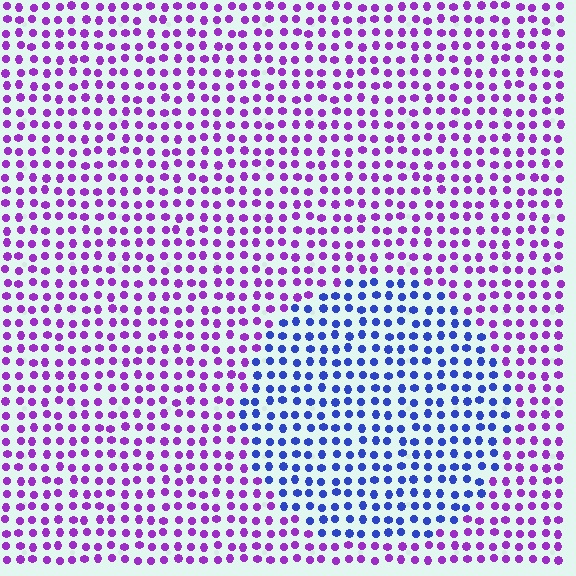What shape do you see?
I see a circle.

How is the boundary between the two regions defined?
The boundary is defined purely by a slight shift in hue (about 54 degrees). Spacing, size, and orientation are identical on both sides.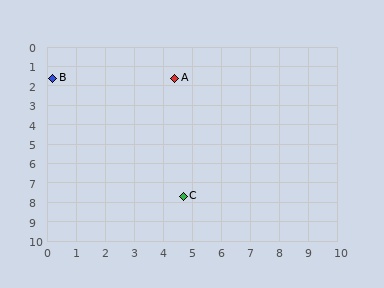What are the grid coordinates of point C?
Point C is at approximately (4.7, 7.7).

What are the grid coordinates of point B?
Point B is at approximately (0.2, 1.6).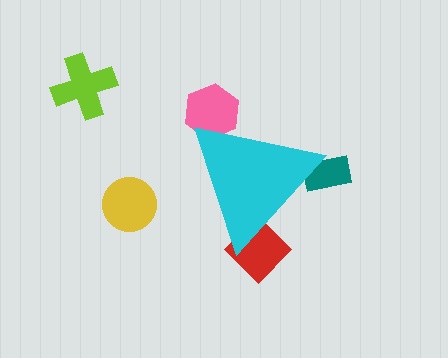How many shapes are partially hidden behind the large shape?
3 shapes are partially hidden.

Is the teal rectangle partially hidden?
Yes, the teal rectangle is partially hidden behind the cyan triangle.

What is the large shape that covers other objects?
A cyan triangle.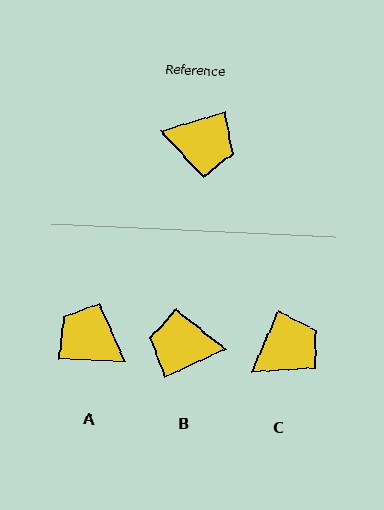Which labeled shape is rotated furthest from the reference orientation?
B, about 171 degrees away.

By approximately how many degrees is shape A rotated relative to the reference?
Approximately 162 degrees counter-clockwise.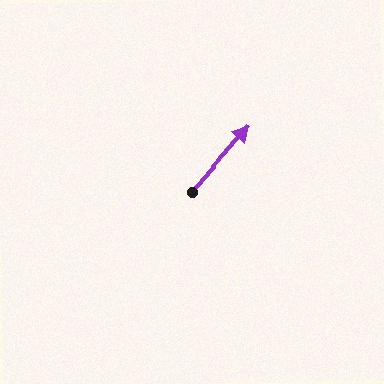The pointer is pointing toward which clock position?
Roughly 1 o'clock.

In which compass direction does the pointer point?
Northeast.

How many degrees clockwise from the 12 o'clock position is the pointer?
Approximately 41 degrees.